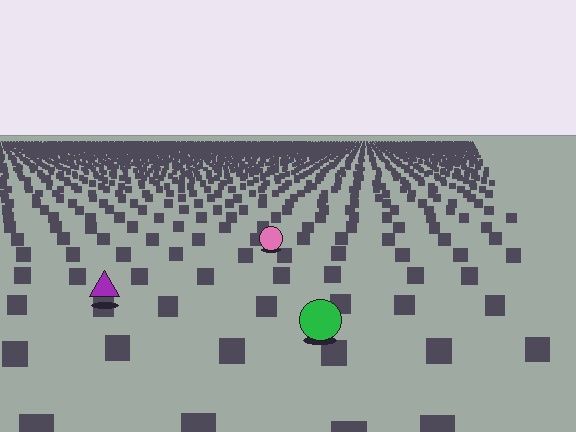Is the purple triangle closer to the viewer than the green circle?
No. The green circle is closer — you can tell from the texture gradient: the ground texture is coarser near it.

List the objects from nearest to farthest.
From nearest to farthest: the green circle, the purple triangle, the pink circle.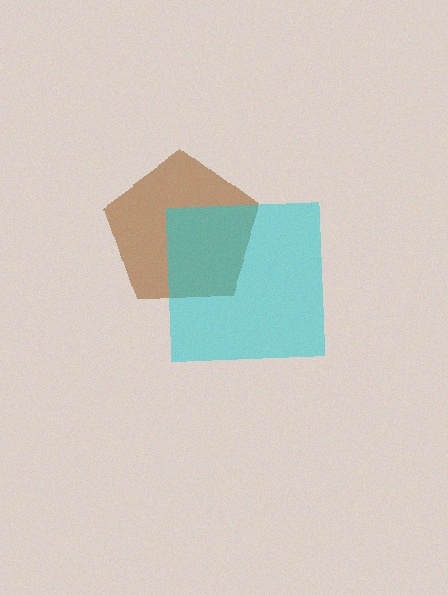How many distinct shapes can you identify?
There are 2 distinct shapes: a brown pentagon, a cyan square.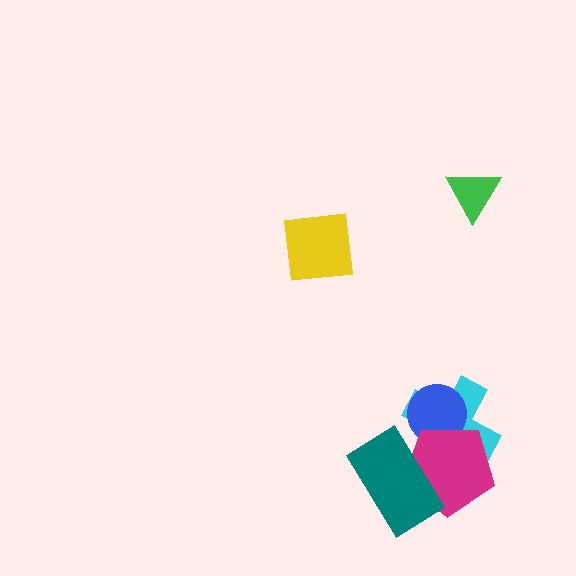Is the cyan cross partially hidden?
Yes, it is partially covered by another shape.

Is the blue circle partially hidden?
Yes, it is partially covered by another shape.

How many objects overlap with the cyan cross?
3 objects overlap with the cyan cross.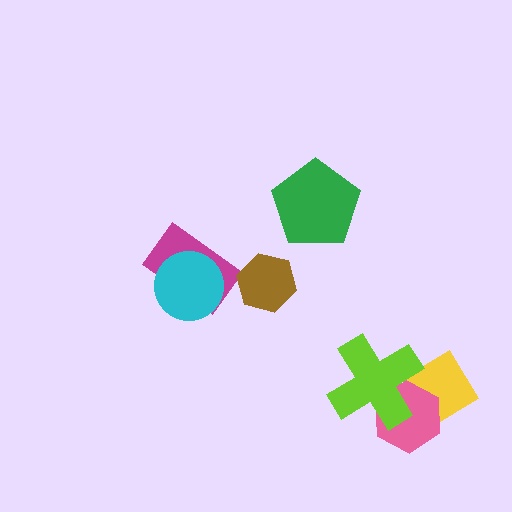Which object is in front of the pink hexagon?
The lime cross is in front of the pink hexagon.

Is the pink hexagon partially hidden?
Yes, it is partially covered by another shape.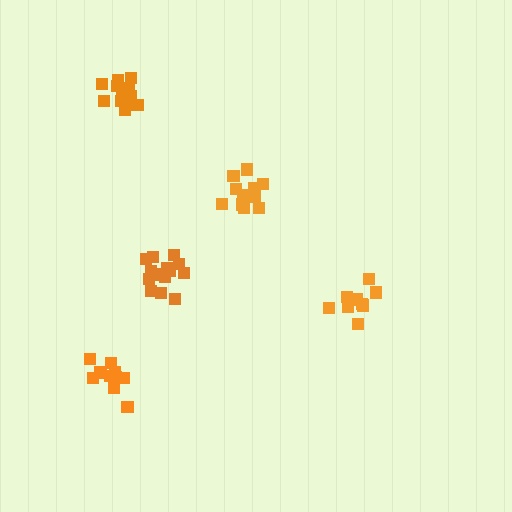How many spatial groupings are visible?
There are 5 spatial groupings.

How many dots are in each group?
Group 1: 13 dots, Group 2: 14 dots, Group 3: 9 dots, Group 4: 11 dots, Group 5: 13 dots (60 total).